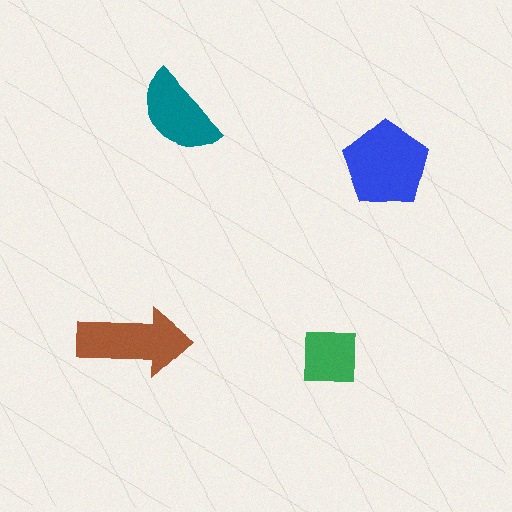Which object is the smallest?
The green square.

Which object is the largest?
The blue pentagon.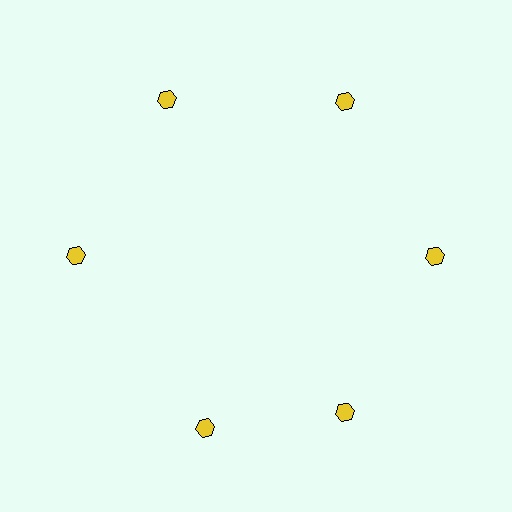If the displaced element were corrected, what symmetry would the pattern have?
It would have 6-fold rotational symmetry — the pattern would map onto itself every 60 degrees.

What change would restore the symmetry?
The symmetry would be restored by rotating it back into even spacing with its neighbors so that all 6 hexagons sit at equal angles and equal distance from the center.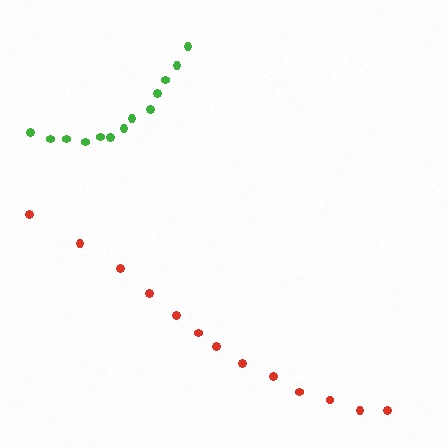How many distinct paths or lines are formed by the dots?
There are 2 distinct paths.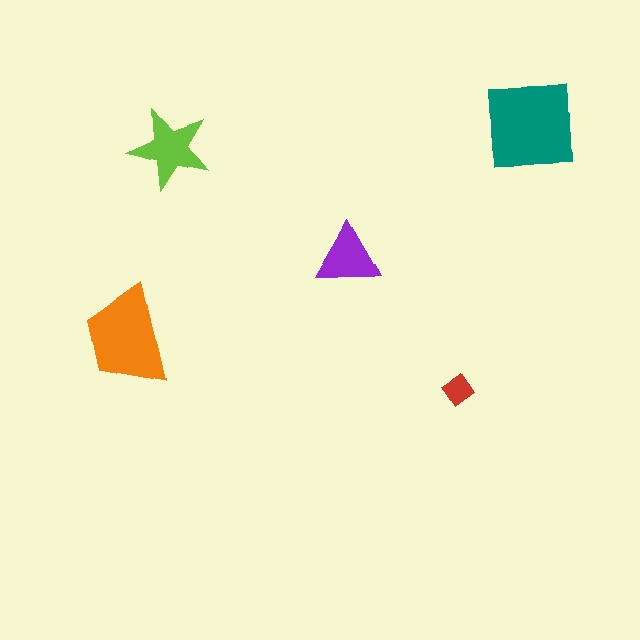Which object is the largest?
The teal square.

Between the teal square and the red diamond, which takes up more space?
The teal square.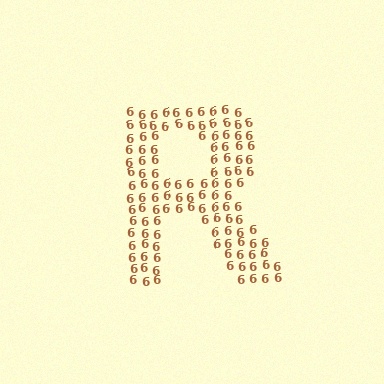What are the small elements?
The small elements are digit 6's.